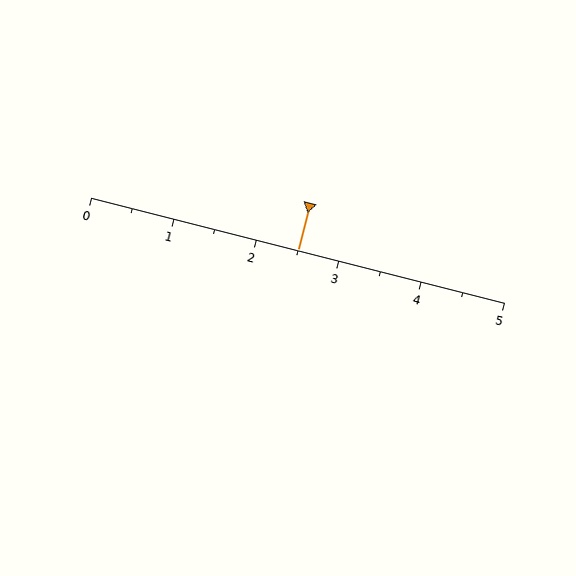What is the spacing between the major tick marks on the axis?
The major ticks are spaced 1 apart.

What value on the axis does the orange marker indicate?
The marker indicates approximately 2.5.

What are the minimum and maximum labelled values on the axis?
The axis runs from 0 to 5.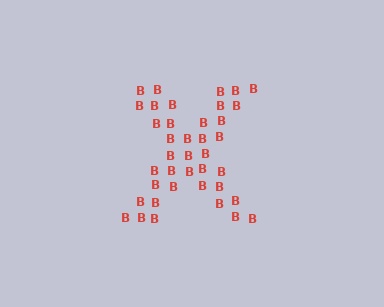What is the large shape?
The large shape is the letter X.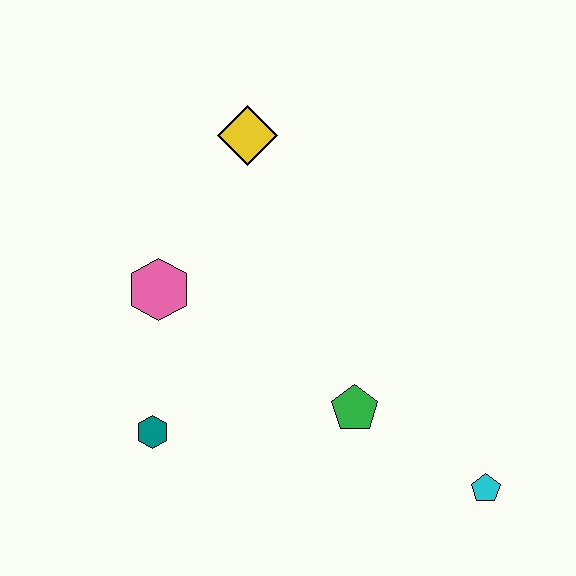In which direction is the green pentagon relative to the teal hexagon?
The green pentagon is to the right of the teal hexagon.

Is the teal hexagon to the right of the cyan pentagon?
No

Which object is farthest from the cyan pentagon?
The yellow diamond is farthest from the cyan pentagon.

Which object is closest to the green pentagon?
The cyan pentagon is closest to the green pentagon.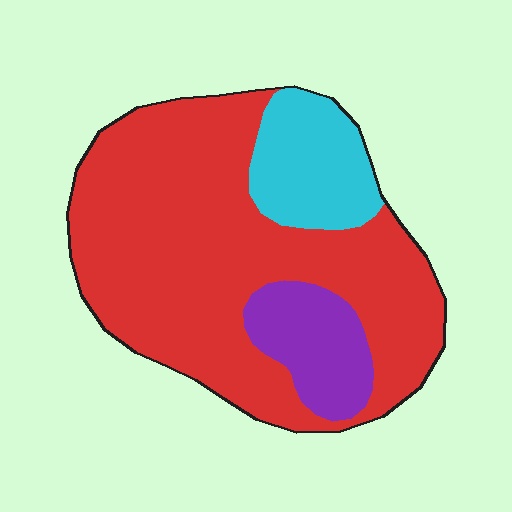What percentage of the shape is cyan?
Cyan takes up less than a sixth of the shape.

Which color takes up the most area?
Red, at roughly 70%.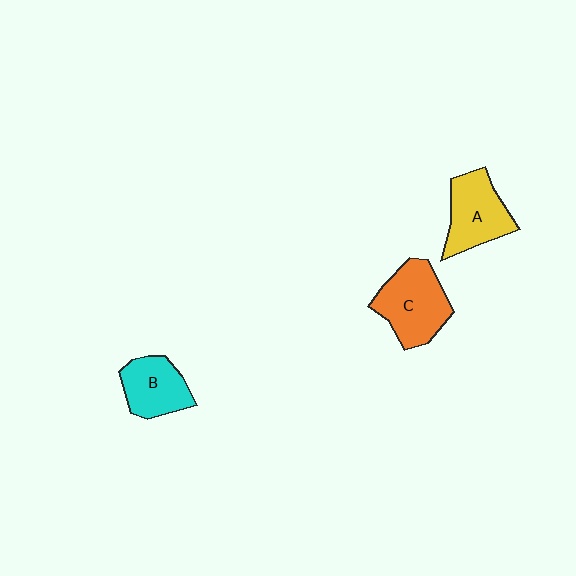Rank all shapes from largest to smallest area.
From largest to smallest: C (orange), A (yellow), B (cyan).